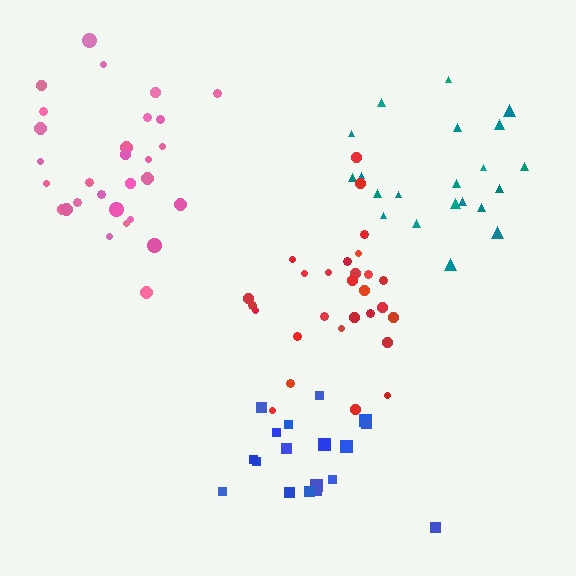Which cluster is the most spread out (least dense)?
Pink.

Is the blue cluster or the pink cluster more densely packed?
Blue.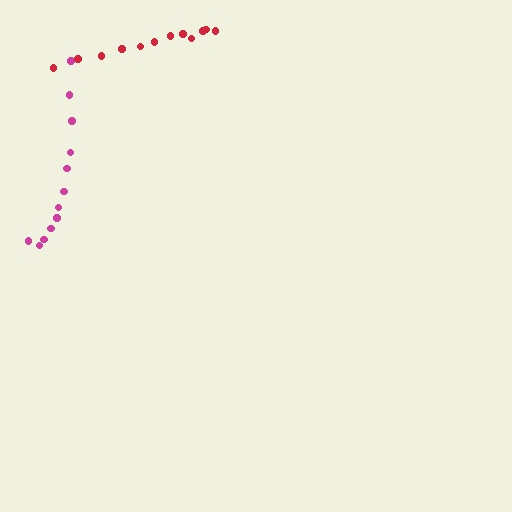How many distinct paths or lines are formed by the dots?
There are 2 distinct paths.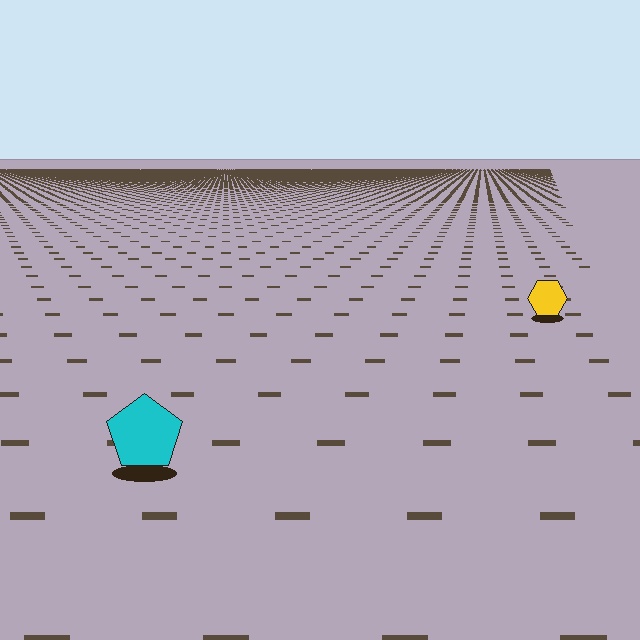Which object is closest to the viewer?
The cyan pentagon is closest. The texture marks near it are larger and more spread out.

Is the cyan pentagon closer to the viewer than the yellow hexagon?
Yes. The cyan pentagon is closer — you can tell from the texture gradient: the ground texture is coarser near it.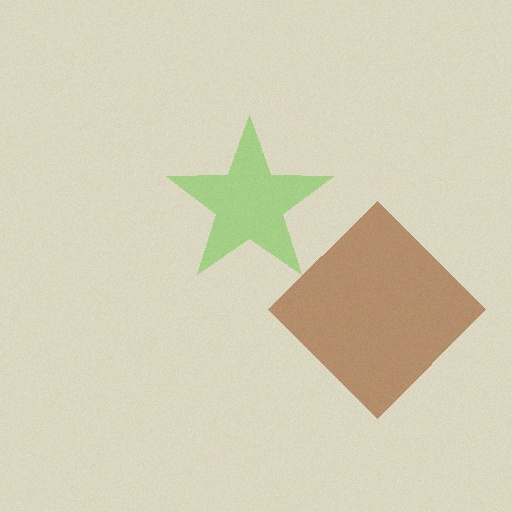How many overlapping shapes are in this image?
There are 2 overlapping shapes in the image.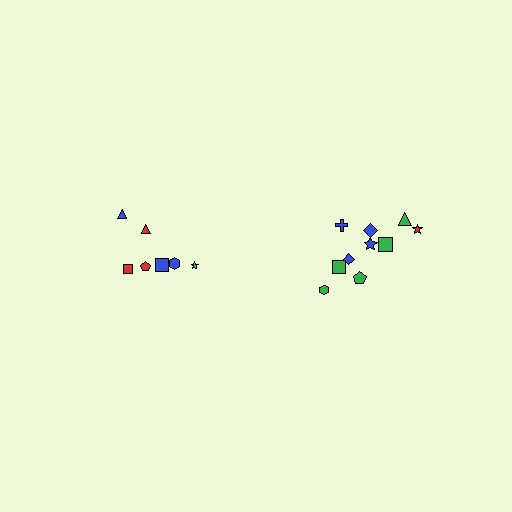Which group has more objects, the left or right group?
The right group.